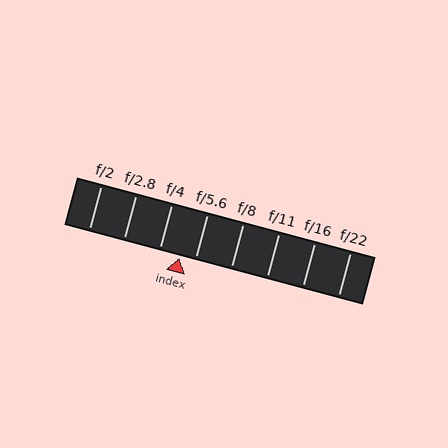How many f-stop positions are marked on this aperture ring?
There are 8 f-stop positions marked.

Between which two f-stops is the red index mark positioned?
The index mark is between f/4 and f/5.6.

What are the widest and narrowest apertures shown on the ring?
The widest aperture shown is f/2 and the narrowest is f/22.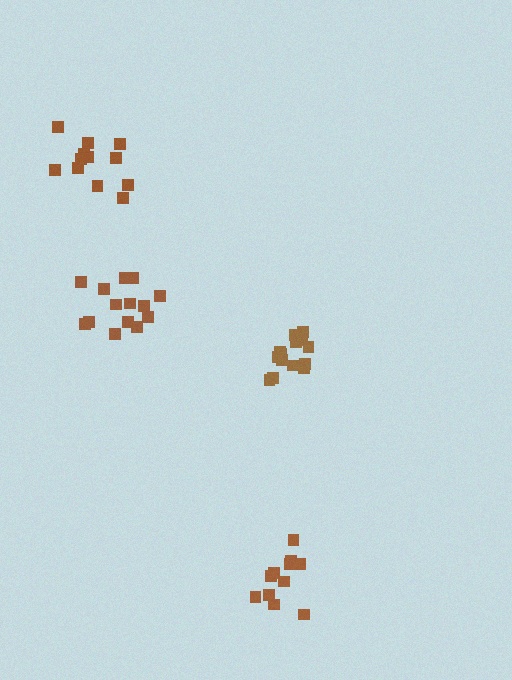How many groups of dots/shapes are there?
There are 4 groups.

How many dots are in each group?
Group 1: 11 dots, Group 2: 12 dots, Group 3: 14 dots, Group 4: 14 dots (51 total).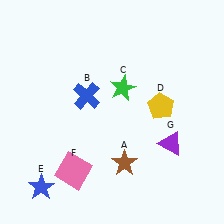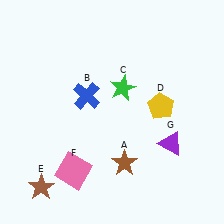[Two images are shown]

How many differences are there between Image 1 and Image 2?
There is 1 difference between the two images.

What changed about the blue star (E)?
In Image 1, E is blue. In Image 2, it changed to brown.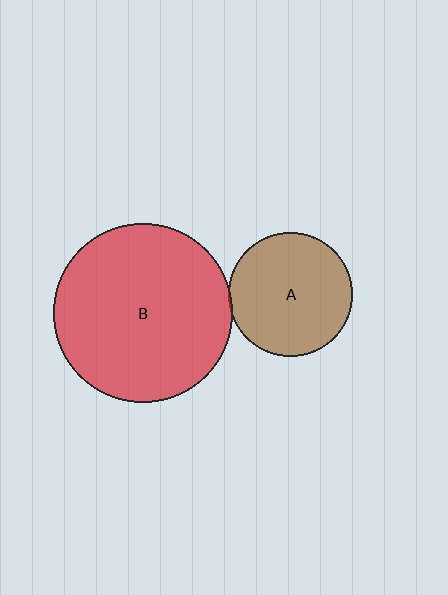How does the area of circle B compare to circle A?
Approximately 2.1 times.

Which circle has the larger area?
Circle B (red).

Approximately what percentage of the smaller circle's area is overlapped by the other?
Approximately 5%.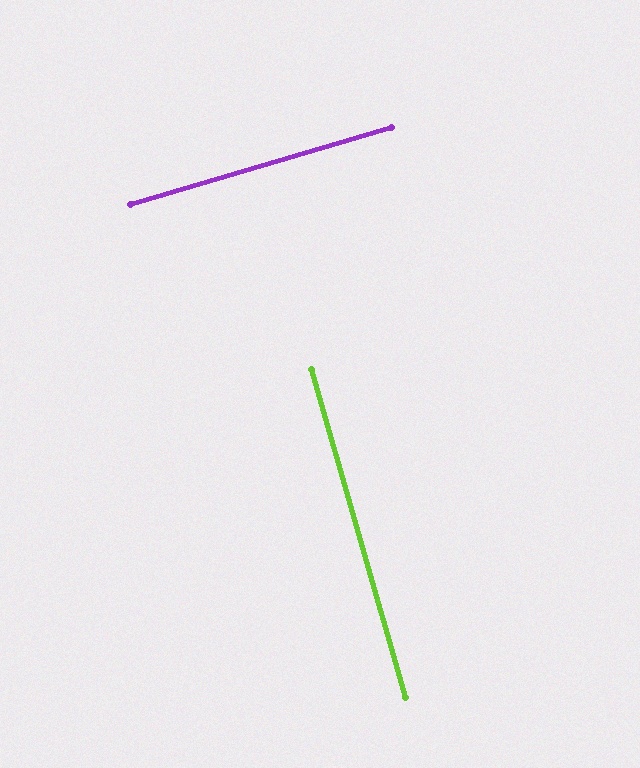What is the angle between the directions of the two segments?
Approximately 90 degrees.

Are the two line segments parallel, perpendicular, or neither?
Perpendicular — they meet at approximately 90°.